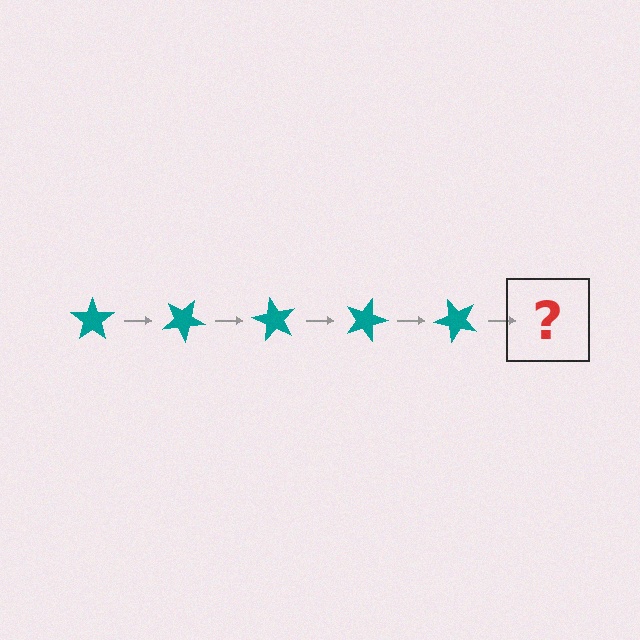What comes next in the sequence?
The next element should be a teal star rotated 150 degrees.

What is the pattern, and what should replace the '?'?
The pattern is that the star rotates 30 degrees each step. The '?' should be a teal star rotated 150 degrees.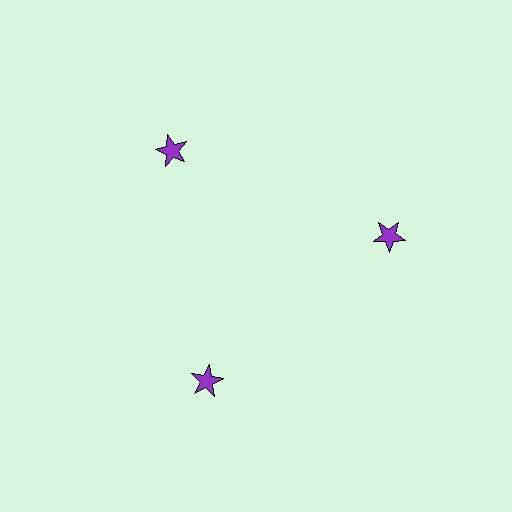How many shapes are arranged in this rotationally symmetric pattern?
There are 3 shapes, arranged in 3 groups of 1.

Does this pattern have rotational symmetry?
Yes, this pattern has 3-fold rotational symmetry. It looks the same after rotating 120 degrees around the center.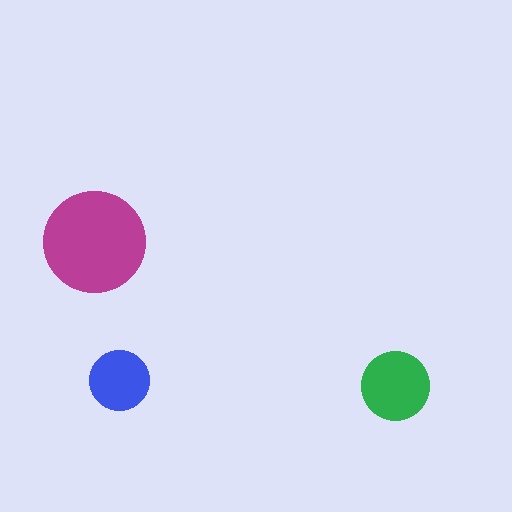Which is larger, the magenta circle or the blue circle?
The magenta one.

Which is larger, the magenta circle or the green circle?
The magenta one.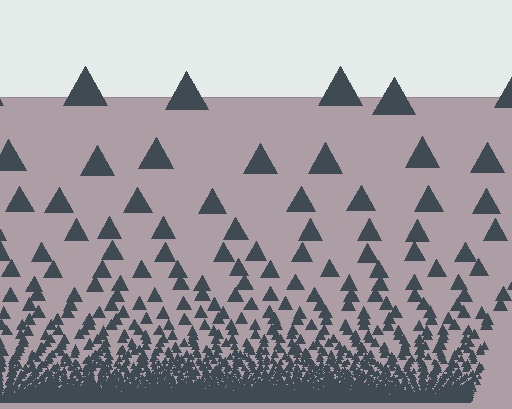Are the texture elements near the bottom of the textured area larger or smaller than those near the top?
Smaller. The gradient is inverted — elements near the bottom are smaller and denser.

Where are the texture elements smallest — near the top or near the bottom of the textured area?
Near the bottom.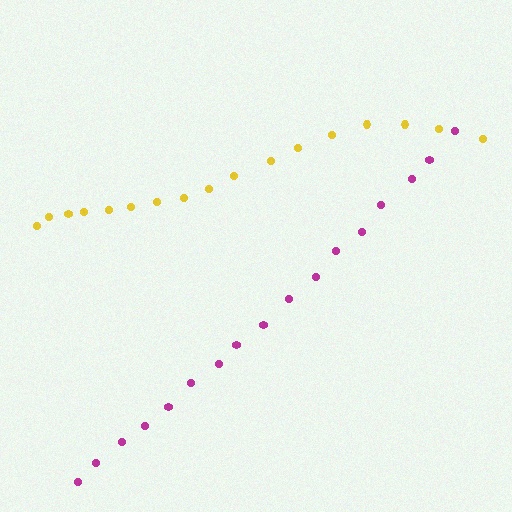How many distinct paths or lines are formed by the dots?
There are 2 distinct paths.